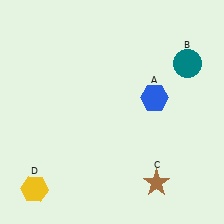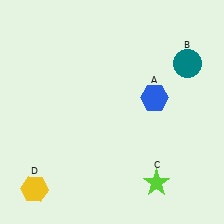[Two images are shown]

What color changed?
The star (C) changed from brown in Image 1 to lime in Image 2.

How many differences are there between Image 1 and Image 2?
There is 1 difference between the two images.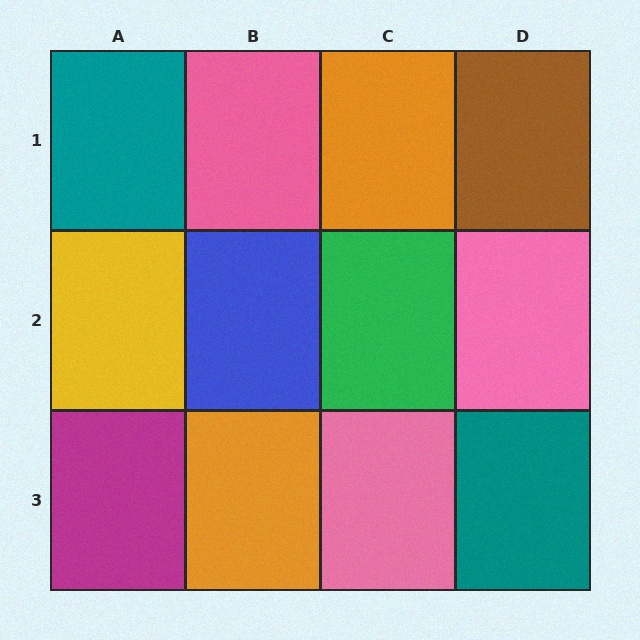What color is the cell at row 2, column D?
Pink.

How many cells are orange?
2 cells are orange.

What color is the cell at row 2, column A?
Yellow.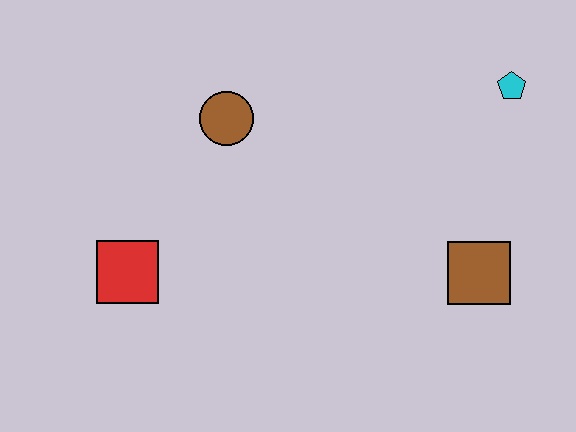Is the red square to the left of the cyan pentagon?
Yes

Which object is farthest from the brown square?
The red square is farthest from the brown square.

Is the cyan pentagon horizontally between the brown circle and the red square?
No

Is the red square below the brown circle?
Yes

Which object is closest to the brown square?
The cyan pentagon is closest to the brown square.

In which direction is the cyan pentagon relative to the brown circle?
The cyan pentagon is to the right of the brown circle.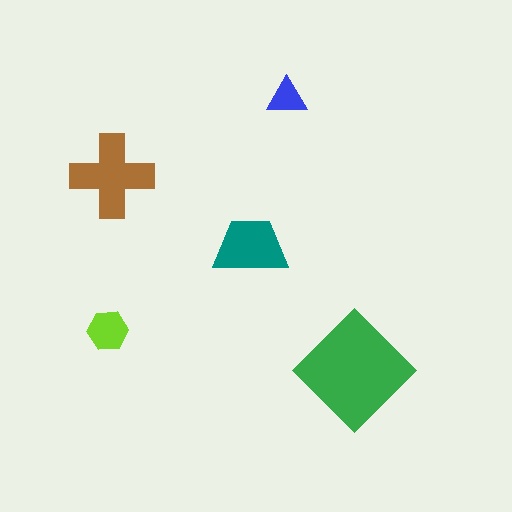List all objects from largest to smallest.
The green diamond, the brown cross, the teal trapezoid, the lime hexagon, the blue triangle.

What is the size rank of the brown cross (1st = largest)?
2nd.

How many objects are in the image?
There are 5 objects in the image.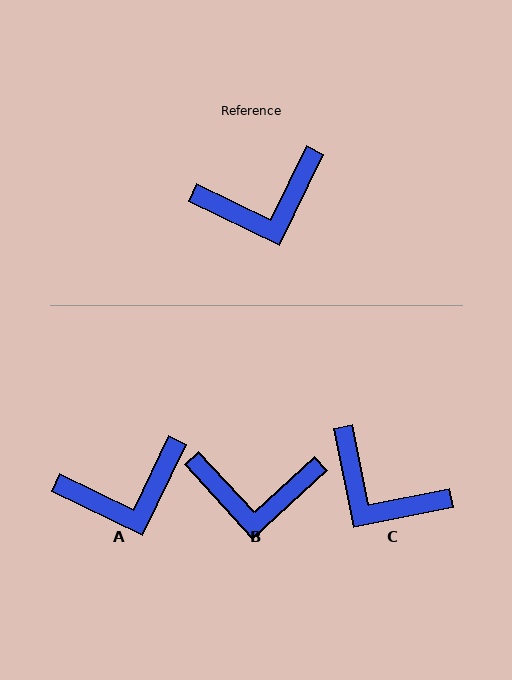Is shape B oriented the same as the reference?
No, it is off by about 22 degrees.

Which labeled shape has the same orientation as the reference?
A.